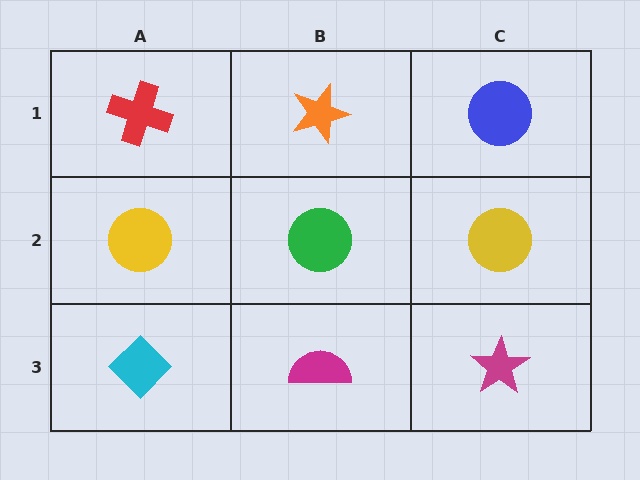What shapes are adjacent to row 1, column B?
A green circle (row 2, column B), a red cross (row 1, column A), a blue circle (row 1, column C).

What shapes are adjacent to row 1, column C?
A yellow circle (row 2, column C), an orange star (row 1, column B).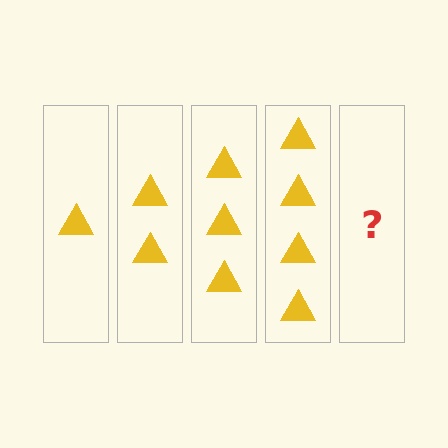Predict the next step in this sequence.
The next step is 5 triangles.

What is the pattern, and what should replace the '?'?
The pattern is that each step adds one more triangle. The '?' should be 5 triangles.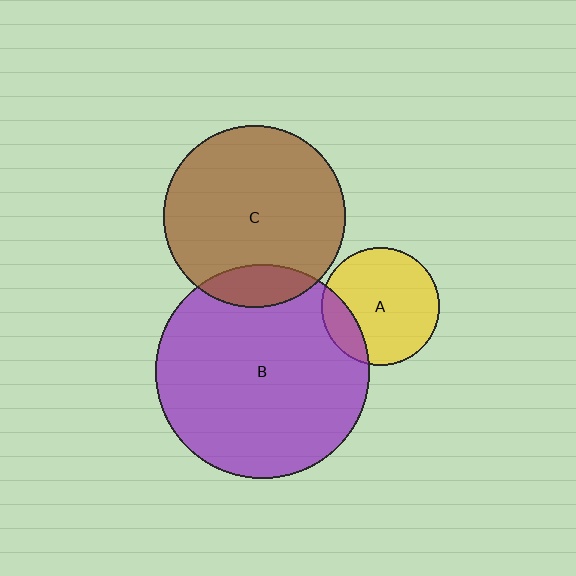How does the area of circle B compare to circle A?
Approximately 3.3 times.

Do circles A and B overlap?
Yes.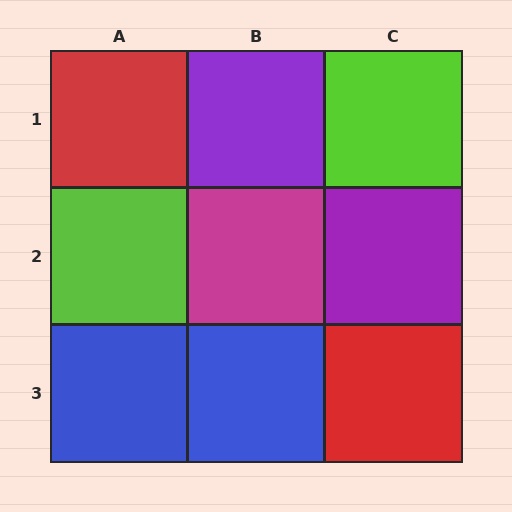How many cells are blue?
2 cells are blue.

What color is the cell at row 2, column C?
Purple.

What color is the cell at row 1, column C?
Lime.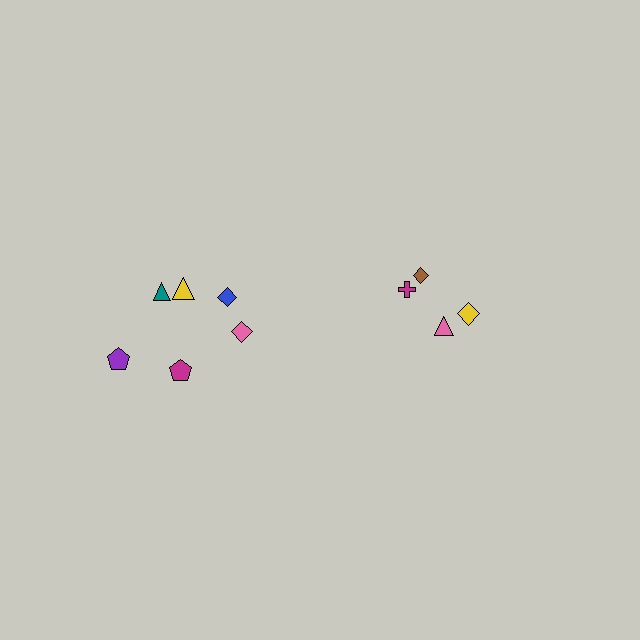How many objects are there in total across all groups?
There are 10 objects.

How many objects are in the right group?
There are 4 objects.